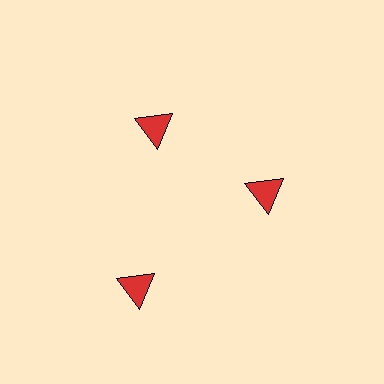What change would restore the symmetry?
The symmetry would be restored by moving it inward, back onto the ring so that all 3 triangles sit at equal angles and equal distance from the center.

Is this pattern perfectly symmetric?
No. The 3 red triangles are arranged in a ring, but one element near the 7 o'clock position is pushed outward from the center, breaking the 3-fold rotational symmetry.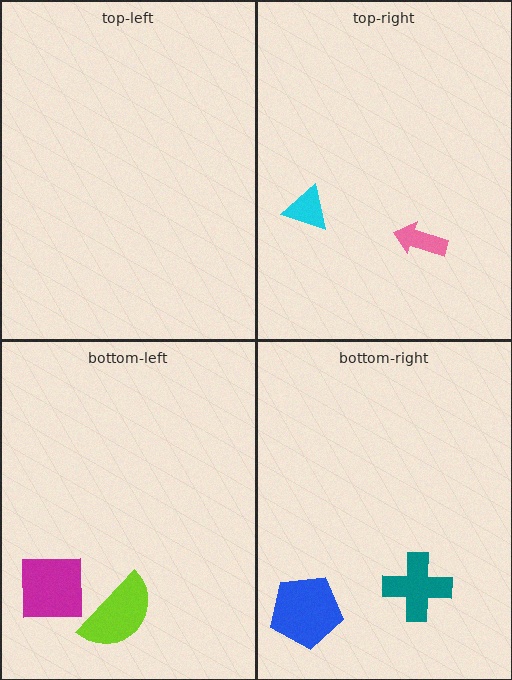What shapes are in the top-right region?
The cyan triangle, the pink arrow.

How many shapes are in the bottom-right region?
2.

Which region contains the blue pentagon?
The bottom-right region.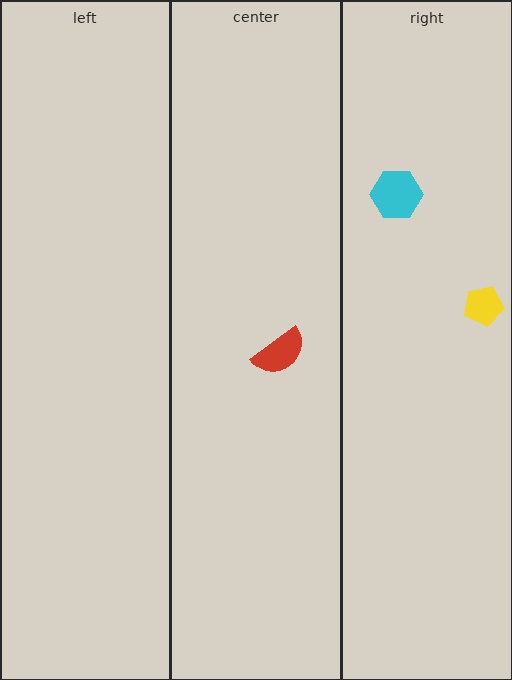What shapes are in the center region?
The red semicircle.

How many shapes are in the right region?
2.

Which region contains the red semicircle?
The center region.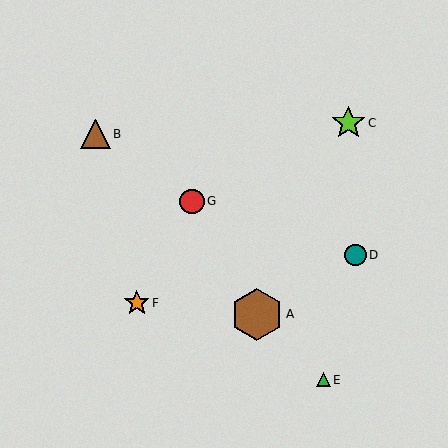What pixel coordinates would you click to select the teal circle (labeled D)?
Click at (355, 255) to select the teal circle D.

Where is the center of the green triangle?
The center of the green triangle is at (323, 380).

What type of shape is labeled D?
Shape D is a teal circle.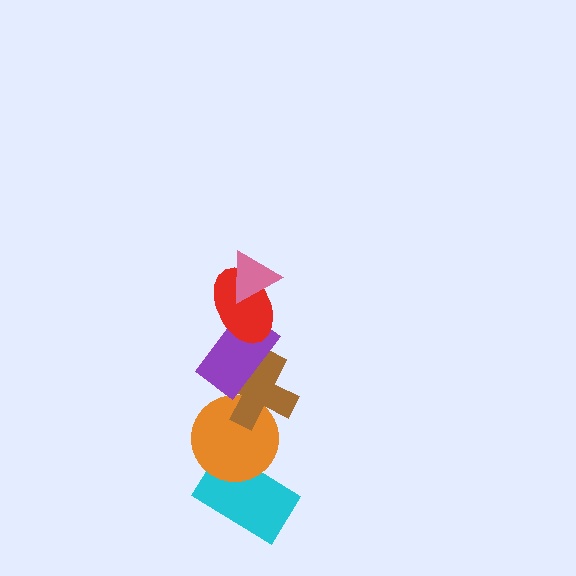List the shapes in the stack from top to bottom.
From top to bottom: the pink triangle, the red ellipse, the purple rectangle, the brown cross, the orange circle, the cyan rectangle.